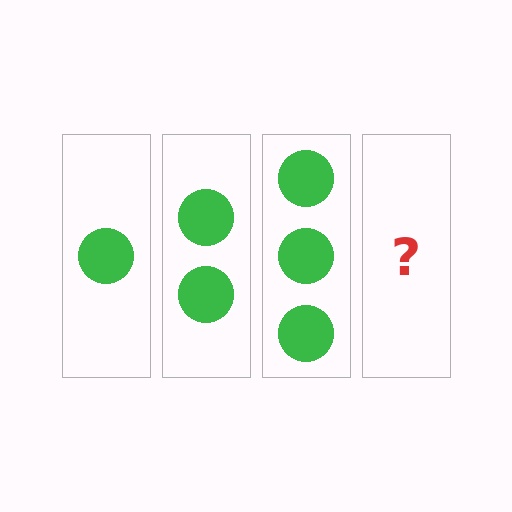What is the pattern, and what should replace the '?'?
The pattern is that each step adds one more circle. The '?' should be 4 circles.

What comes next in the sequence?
The next element should be 4 circles.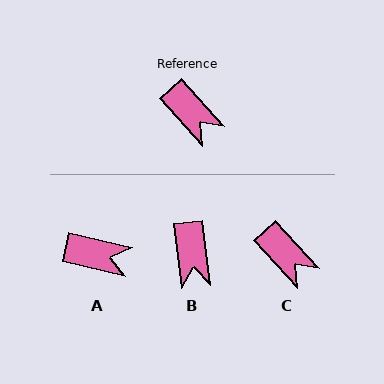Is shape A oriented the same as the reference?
No, it is off by about 35 degrees.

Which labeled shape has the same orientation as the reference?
C.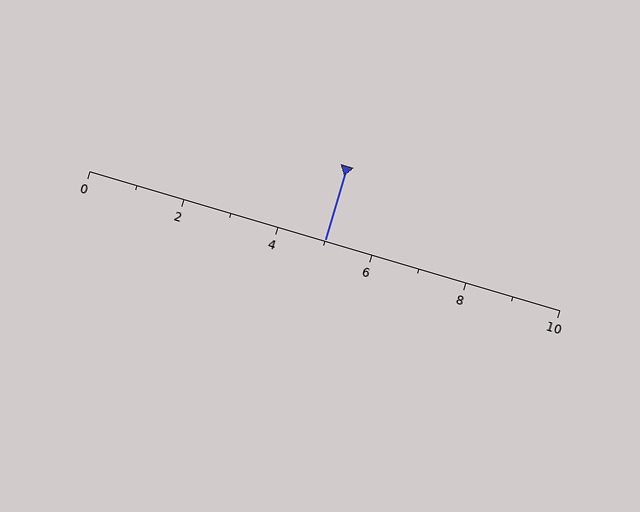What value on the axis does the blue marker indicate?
The marker indicates approximately 5.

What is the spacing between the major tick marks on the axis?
The major ticks are spaced 2 apart.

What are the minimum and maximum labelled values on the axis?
The axis runs from 0 to 10.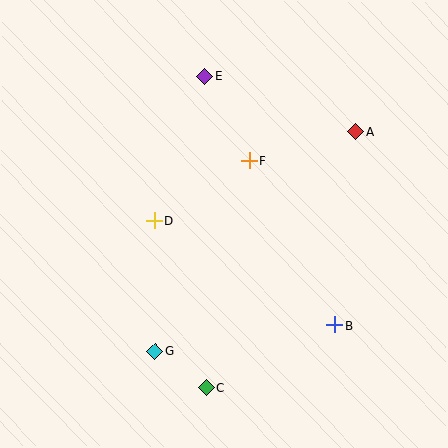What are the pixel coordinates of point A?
Point A is at (356, 131).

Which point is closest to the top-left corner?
Point E is closest to the top-left corner.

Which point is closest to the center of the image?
Point F at (249, 161) is closest to the center.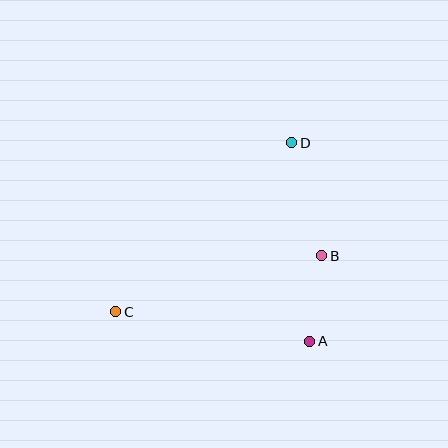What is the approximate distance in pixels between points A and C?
The distance between A and C is approximately 197 pixels.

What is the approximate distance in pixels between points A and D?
The distance between A and D is approximately 199 pixels.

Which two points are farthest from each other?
Points C and D are farthest from each other.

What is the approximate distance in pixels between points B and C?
The distance between B and C is approximately 213 pixels.